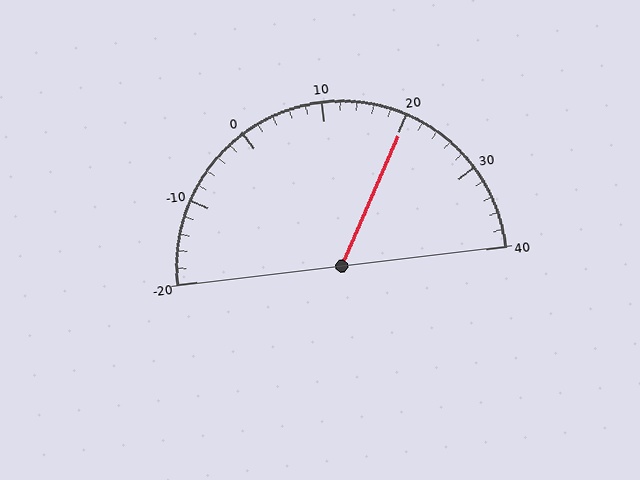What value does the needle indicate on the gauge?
The needle indicates approximately 20.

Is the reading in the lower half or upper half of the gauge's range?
The reading is in the upper half of the range (-20 to 40).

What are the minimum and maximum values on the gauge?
The gauge ranges from -20 to 40.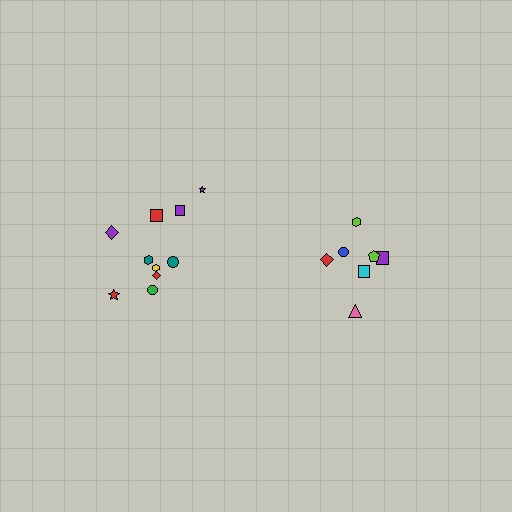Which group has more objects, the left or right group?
The left group.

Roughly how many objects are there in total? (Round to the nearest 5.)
Roughly 15 objects in total.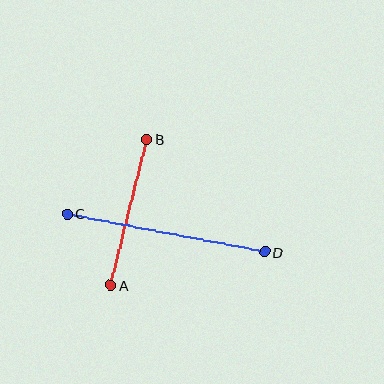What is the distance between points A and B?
The distance is approximately 150 pixels.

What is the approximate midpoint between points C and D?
The midpoint is at approximately (166, 233) pixels.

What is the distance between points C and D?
The distance is approximately 201 pixels.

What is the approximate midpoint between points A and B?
The midpoint is at approximately (129, 212) pixels.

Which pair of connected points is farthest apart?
Points C and D are farthest apart.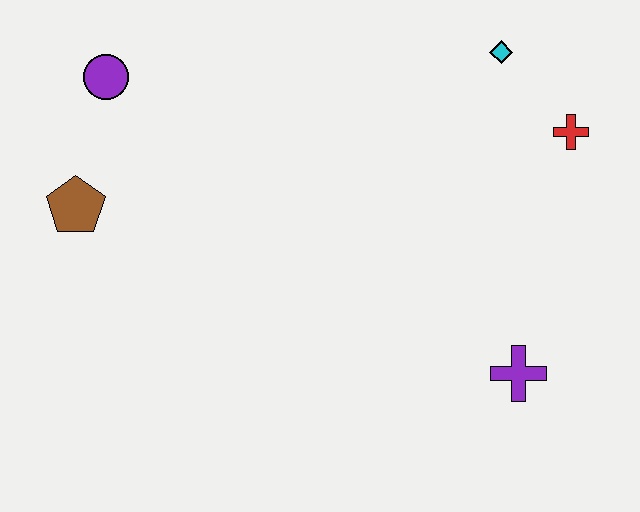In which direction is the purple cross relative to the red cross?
The purple cross is below the red cross.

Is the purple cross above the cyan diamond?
No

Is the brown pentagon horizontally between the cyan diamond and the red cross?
No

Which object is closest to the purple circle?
The brown pentagon is closest to the purple circle.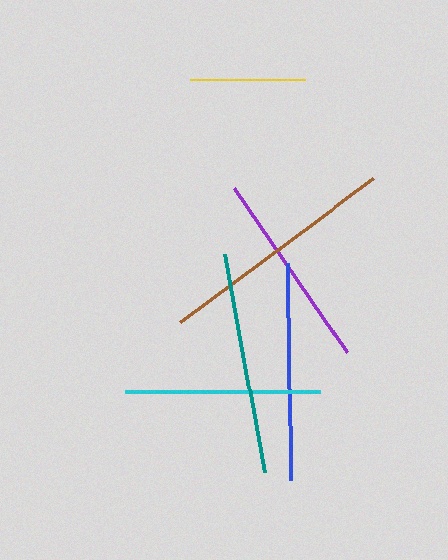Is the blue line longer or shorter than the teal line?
The teal line is longer than the blue line.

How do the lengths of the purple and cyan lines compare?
The purple and cyan lines are approximately the same length.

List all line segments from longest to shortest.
From longest to shortest: brown, teal, blue, purple, cyan, yellow.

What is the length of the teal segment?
The teal segment is approximately 221 pixels long.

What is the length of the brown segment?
The brown segment is approximately 240 pixels long.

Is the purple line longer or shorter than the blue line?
The blue line is longer than the purple line.